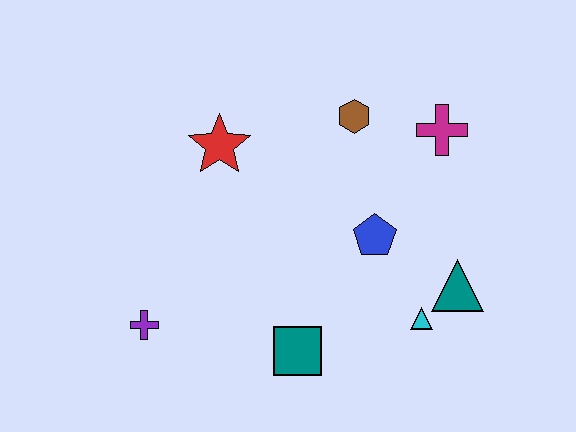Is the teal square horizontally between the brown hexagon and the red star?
Yes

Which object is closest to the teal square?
The cyan triangle is closest to the teal square.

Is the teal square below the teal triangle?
Yes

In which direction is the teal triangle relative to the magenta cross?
The teal triangle is below the magenta cross.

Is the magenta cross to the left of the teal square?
No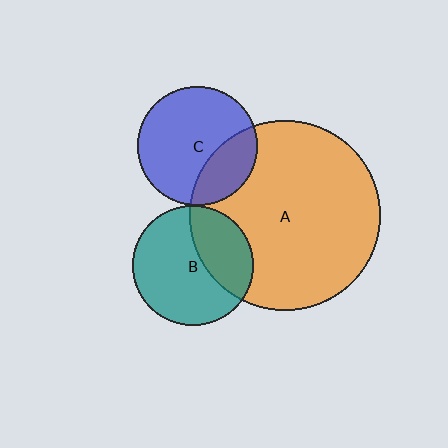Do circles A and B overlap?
Yes.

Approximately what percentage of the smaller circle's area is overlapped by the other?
Approximately 35%.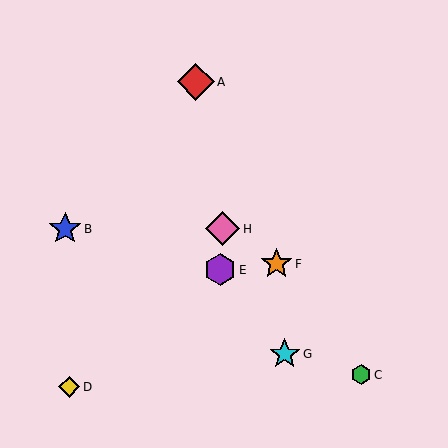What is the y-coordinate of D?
Object D is at y≈387.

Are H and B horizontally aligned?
Yes, both are at y≈229.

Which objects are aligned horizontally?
Objects B, H are aligned horizontally.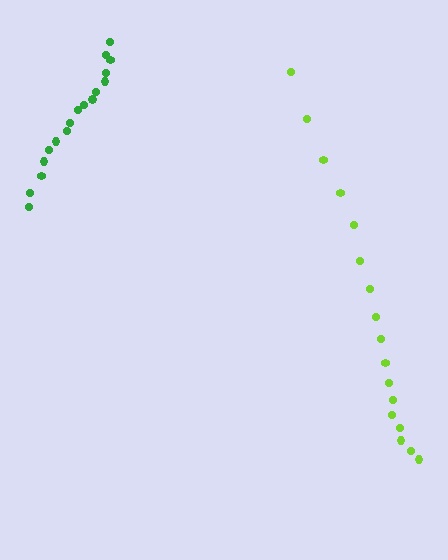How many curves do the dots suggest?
There are 2 distinct paths.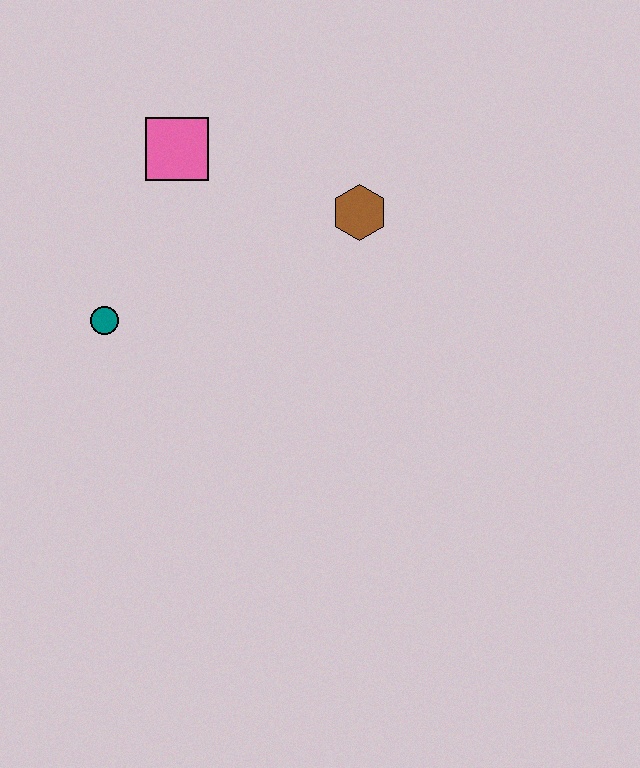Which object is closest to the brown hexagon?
The pink square is closest to the brown hexagon.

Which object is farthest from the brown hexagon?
The teal circle is farthest from the brown hexagon.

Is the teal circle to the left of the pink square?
Yes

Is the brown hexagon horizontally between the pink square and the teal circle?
No